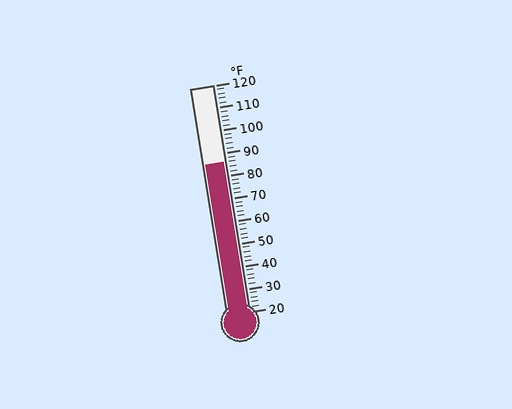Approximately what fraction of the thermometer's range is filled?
The thermometer is filled to approximately 65% of its range.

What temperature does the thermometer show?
The thermometer shows approximately 86°F.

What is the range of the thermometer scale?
The thermometer scale ranges from 20°F to 120°F.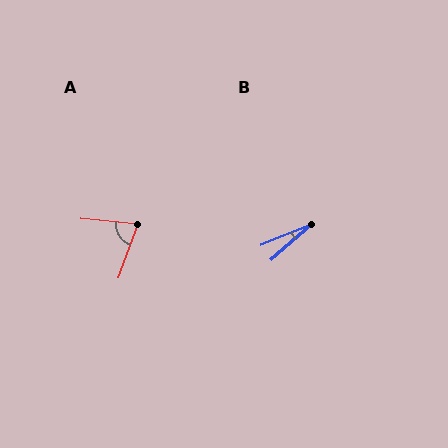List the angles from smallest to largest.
B (19°), A (76°).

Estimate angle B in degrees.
Approximately 19 degrees.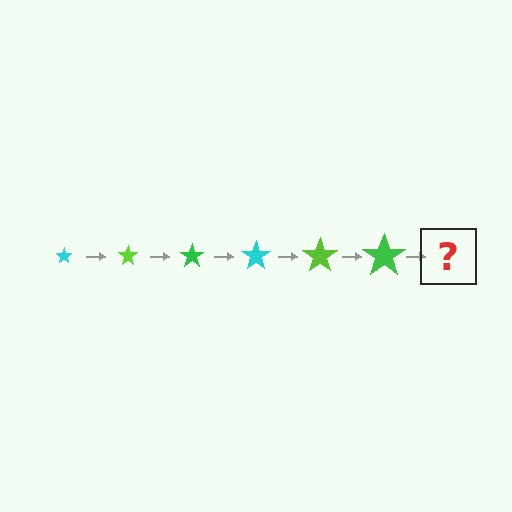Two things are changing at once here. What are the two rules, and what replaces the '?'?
The two rules are that the star grows larger each step and the color cycles through cyan, lime, and green. The '?' should be a cyan star, larger than the previous one.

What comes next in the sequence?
The next element should be a cyan star, larger than the previous one.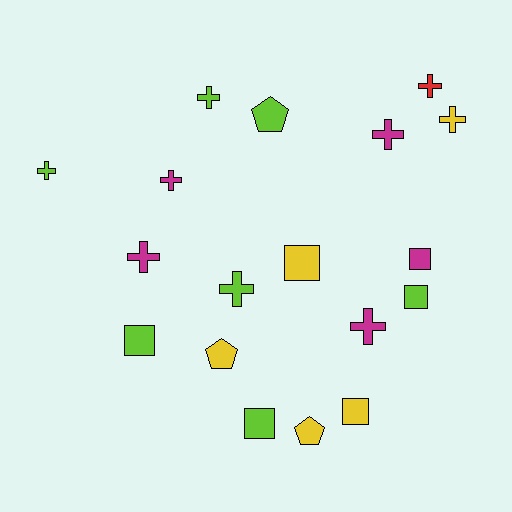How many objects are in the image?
There are 18 objects.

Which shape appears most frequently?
Cross, with 9 objects.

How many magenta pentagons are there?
There are no magenta pentagons.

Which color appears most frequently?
Lime, with 7 objects.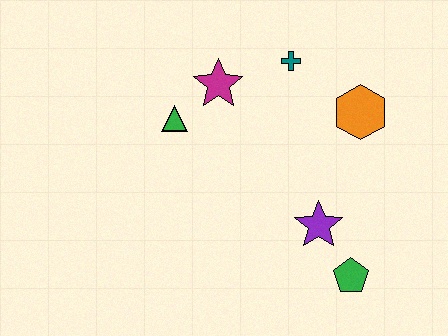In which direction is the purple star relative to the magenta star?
The purple star is below the magenta star.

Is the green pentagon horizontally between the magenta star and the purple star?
No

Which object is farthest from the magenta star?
The green pentagon is farthest from the magenta star.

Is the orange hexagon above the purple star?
Yes